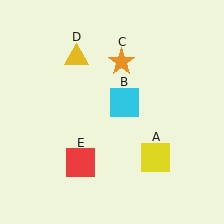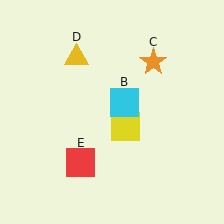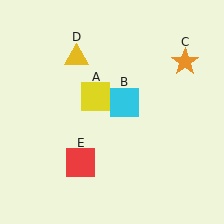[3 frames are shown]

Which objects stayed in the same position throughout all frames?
Cyan square (object B) and yellow triangle (object D) and red square (object E) remained stationary.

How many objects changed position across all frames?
2 objects changed position: yellow square (object A), orange star (object C).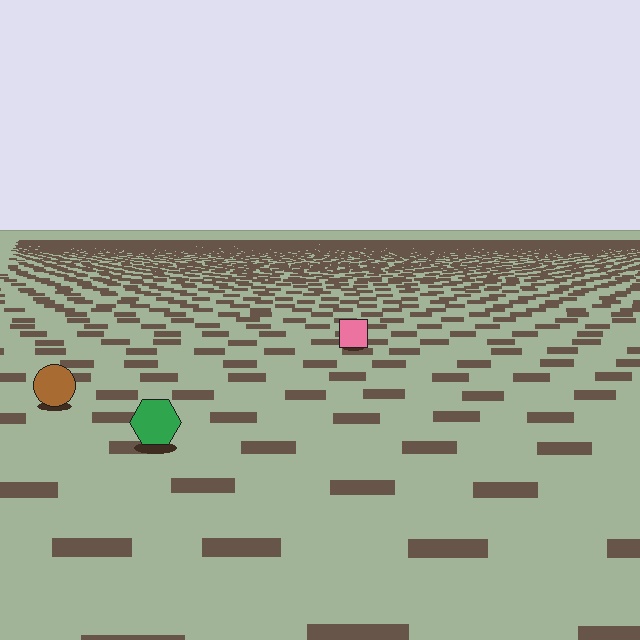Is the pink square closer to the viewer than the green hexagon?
No. The green hexagon is closer — you can tell from the texture gradient: the ground texture is coarser near it.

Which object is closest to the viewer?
The green hexagon is closest. The texture marks near it are larger and more spread out.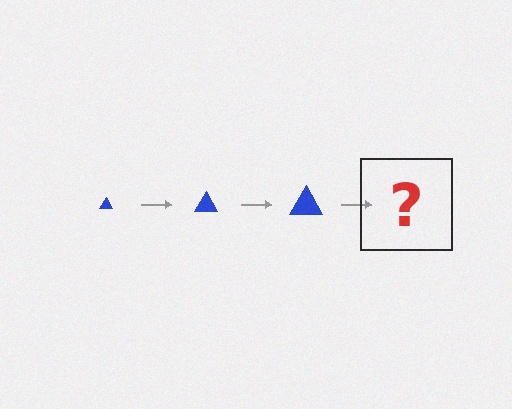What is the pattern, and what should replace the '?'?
The pattern is that the triangle gets progressively larger each step. The '?' should be a blue triangle, larger than the previous one.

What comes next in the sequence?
The next element should be a blue triangle, larger than the previous one.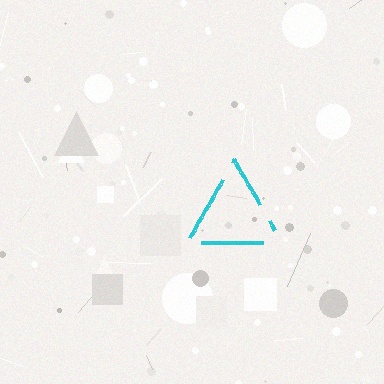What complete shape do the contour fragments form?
The contour fragments form a triangle.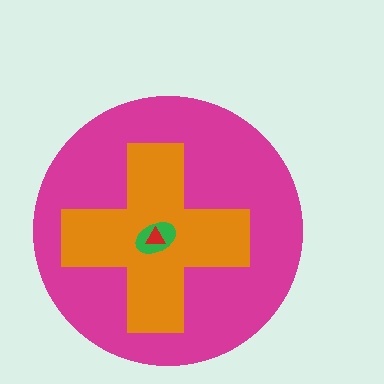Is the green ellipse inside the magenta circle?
Yes.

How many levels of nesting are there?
4.